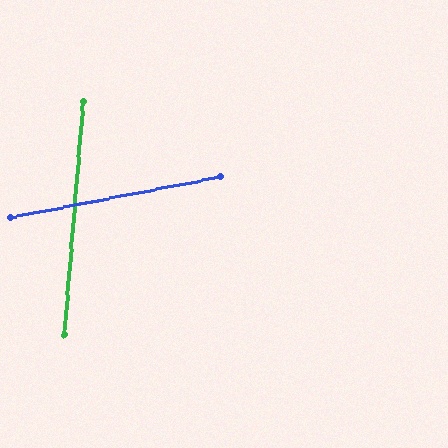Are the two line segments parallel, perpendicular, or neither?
Neither parallel nor perpendicular — they differ by about 75°.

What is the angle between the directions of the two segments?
Approximately 75 degrees.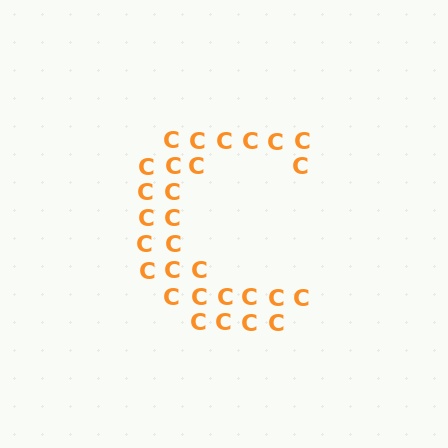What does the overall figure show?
The overall figure shows the letter C.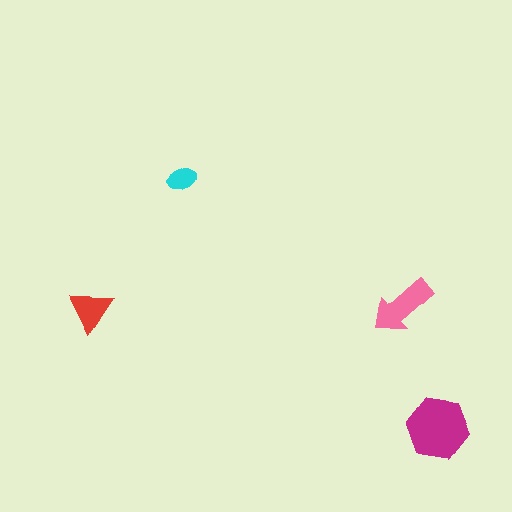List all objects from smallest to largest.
The cyan ellipse, the red triangle, the pink arrow, the magenta hexagon.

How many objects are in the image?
There are 4 objects in the image.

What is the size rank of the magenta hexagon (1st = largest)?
1st.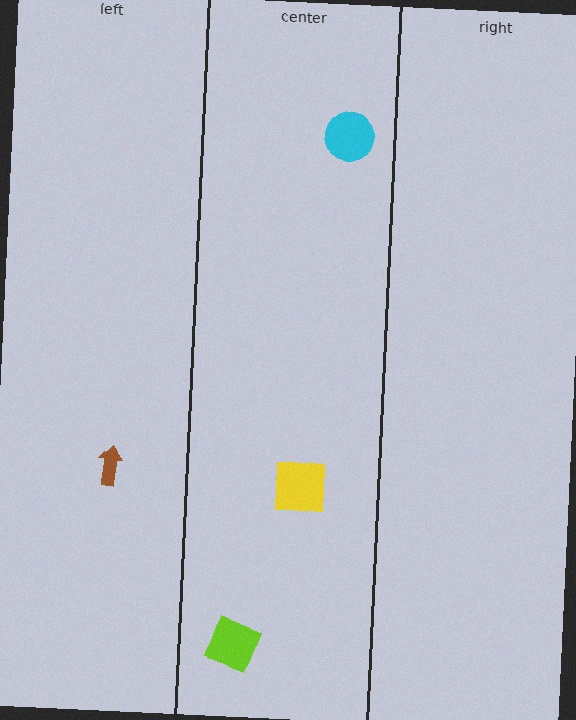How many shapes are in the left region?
1.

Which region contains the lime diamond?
The center region.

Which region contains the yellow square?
The center region.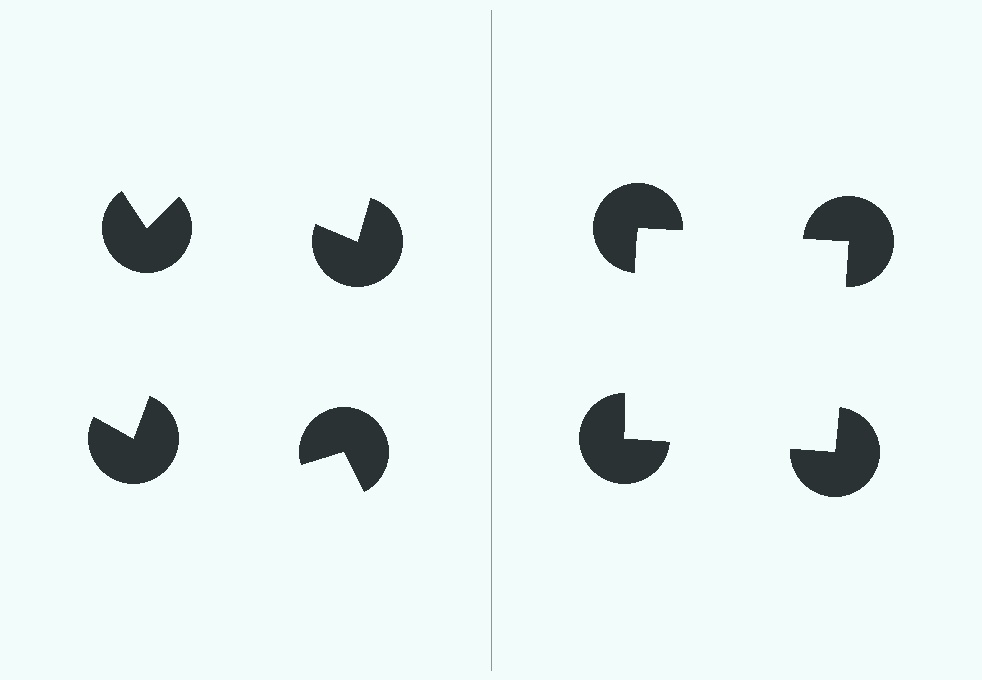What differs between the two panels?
The pac-man discs are positioned identically on both sides; only the wedge orientations differ. On the right they align to a square; on the left they are misaligned.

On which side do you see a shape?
An illusory square appears on the right side. On the left side the wedge cuts are rotated, so no coherent shape forms.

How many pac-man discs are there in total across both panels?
8 — 4 on each side.